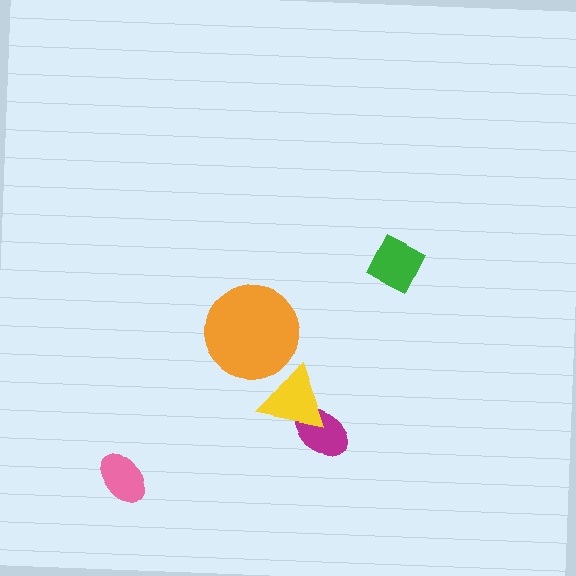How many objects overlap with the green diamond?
0 objects overlap with the green diamond.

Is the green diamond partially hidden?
No, no other shape covers it.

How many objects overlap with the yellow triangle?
1 object overlaps with the yellow triangle.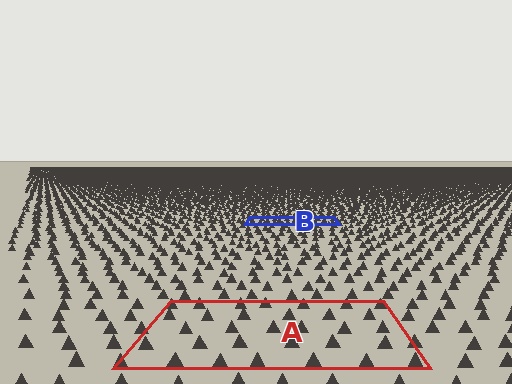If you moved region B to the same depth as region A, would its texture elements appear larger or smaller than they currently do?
They would appear larger. At a closer depth, the same texture elements are projected at a bigger on-screen size.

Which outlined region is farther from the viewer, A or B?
Region B is farther from the viewer — the texture elements inside it appear smaller and more densely packed.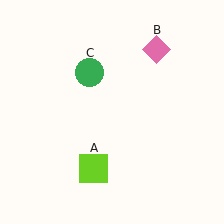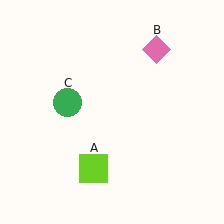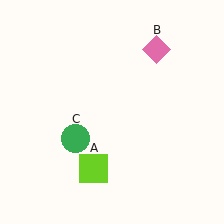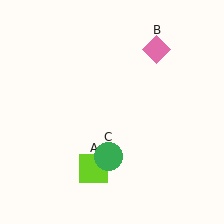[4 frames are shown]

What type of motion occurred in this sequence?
The green circle (object C) rotated counterclockwise around the center of the scene.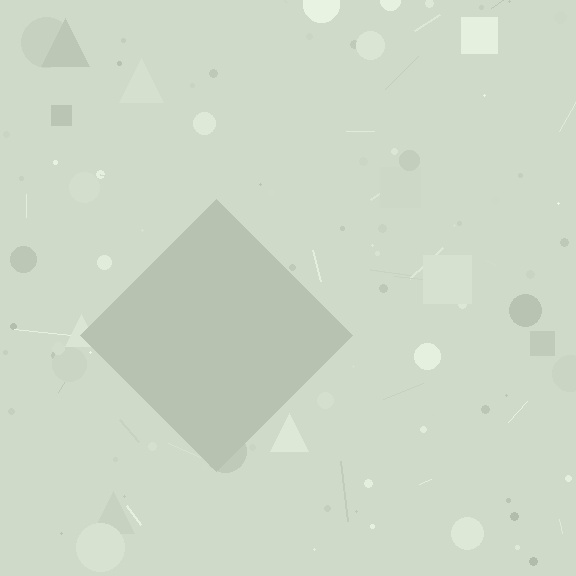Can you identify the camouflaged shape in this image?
The camouflaged shape is a diamond.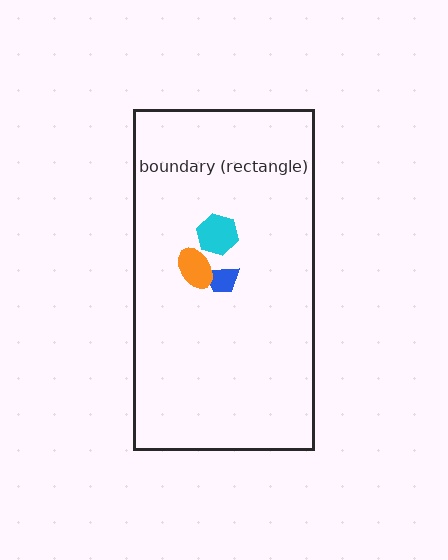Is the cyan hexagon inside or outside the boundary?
Inside.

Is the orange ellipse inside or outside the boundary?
Inside.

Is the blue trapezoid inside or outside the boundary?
Inside.